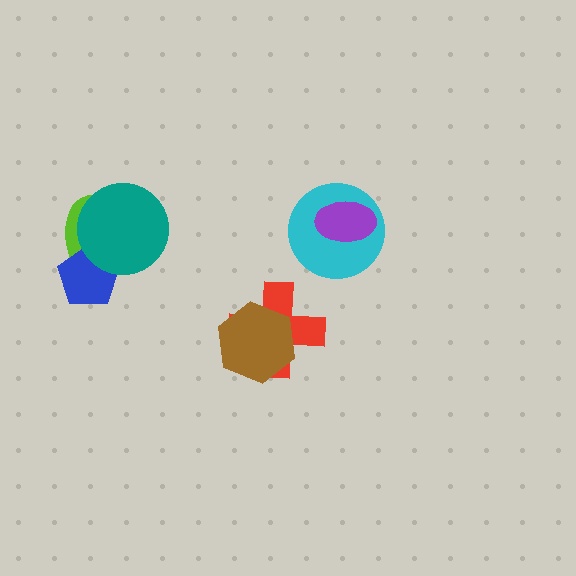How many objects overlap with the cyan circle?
1 object overlaps with the cyan circle.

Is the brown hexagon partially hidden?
No, no other shape covers it.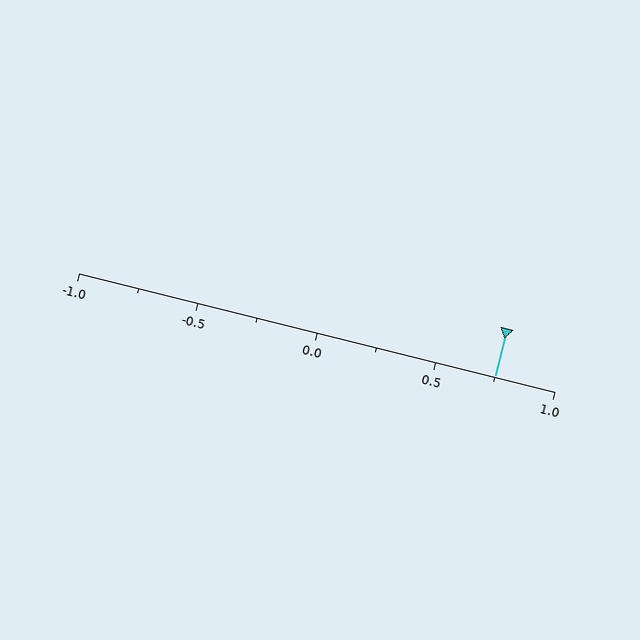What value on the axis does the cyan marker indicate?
The marker indicates approximately 0.75.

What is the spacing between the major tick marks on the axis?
The major ticks are spaced 0.5 apart.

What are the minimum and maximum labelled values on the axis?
The axis runs from -1.0 to 1.0.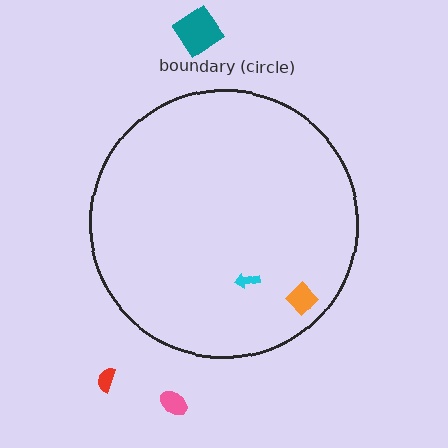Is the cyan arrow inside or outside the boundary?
Inside.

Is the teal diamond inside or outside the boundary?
Outside.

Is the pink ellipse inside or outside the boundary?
Outside.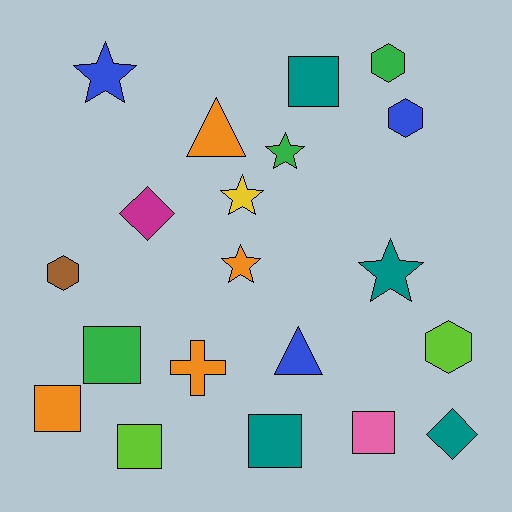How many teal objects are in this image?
There are 4 teal objects.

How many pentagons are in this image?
There are no pentagons.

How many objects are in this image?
There are 20 objects.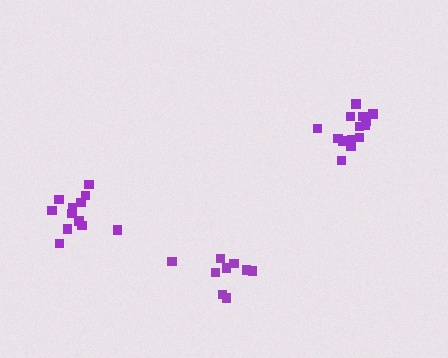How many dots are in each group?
Group 1: 9 dots, Group 2: 14 dots, Group 3: 12 dots (35 total).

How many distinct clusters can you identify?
There are 3 distinct clusters.